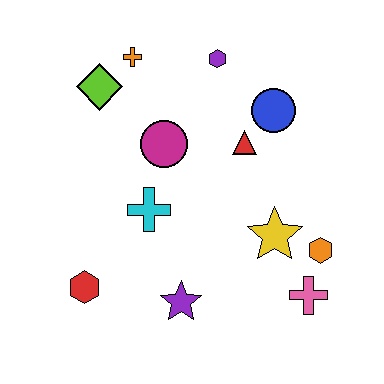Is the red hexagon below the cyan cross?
Yes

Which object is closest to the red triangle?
The blue circle is closest to the red triangle.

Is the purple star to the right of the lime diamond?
Yes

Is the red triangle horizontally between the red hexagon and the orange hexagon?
Yes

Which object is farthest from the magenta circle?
The pink cross is farthest from the magenta circle.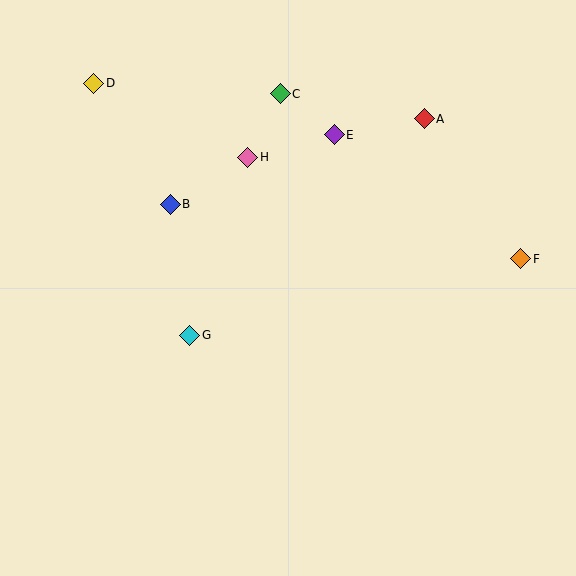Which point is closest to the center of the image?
Point G at (190, 335) is closest to the center.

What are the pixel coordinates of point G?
Point G is at (190, 335).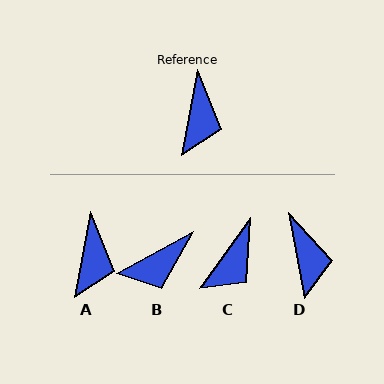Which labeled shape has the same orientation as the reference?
A.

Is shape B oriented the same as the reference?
No, it is off by about 51 degrees.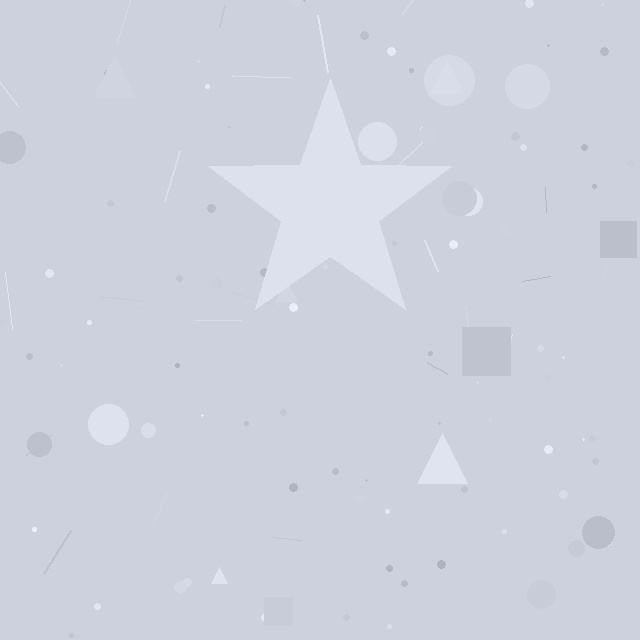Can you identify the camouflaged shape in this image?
The camouflaged shape is a star.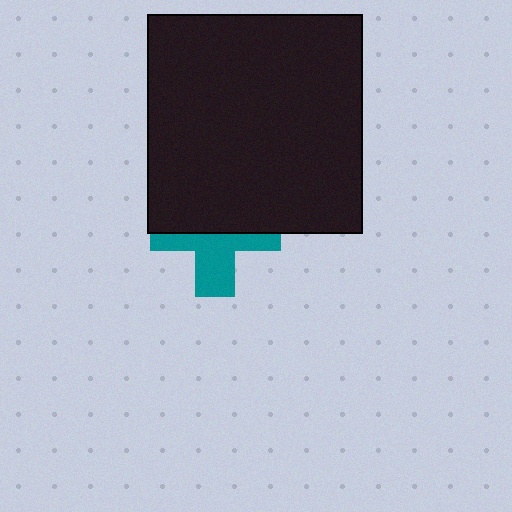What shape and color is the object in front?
The object in front is a black rectangle.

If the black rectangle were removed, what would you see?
You would see the complete teal cross.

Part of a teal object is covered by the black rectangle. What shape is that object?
It is a cross.